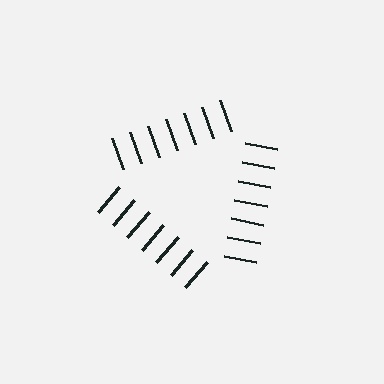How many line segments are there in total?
21 — 7 along each of the 3 edges.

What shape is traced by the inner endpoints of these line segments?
An illusory triangle — the line segments terminate on its edges but no continuous stroke is drawn.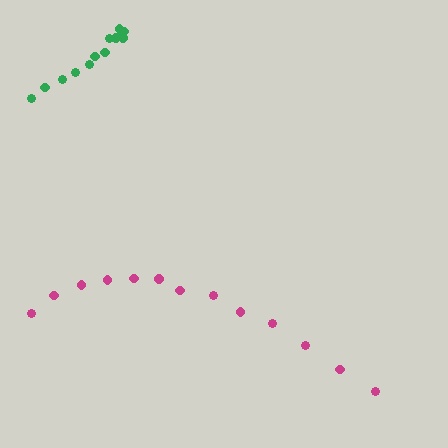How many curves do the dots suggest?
There are 2 distinct paths.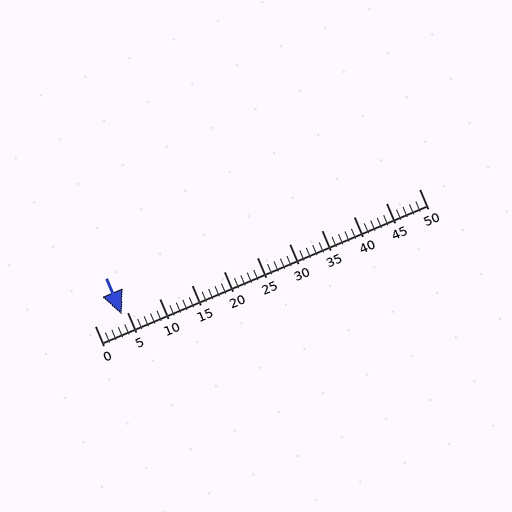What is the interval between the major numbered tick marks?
The major tick marks are spaced 5 units apart.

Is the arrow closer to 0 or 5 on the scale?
The arrow is closer to 5.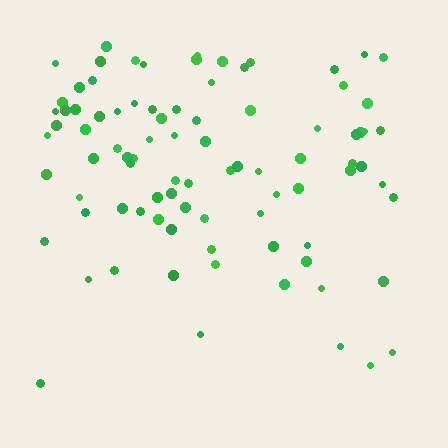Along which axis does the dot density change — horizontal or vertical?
Vertical.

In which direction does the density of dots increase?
From bottom to top, with the top side densest.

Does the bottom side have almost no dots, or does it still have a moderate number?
Still a moderate number, just noticeably fewer than the top.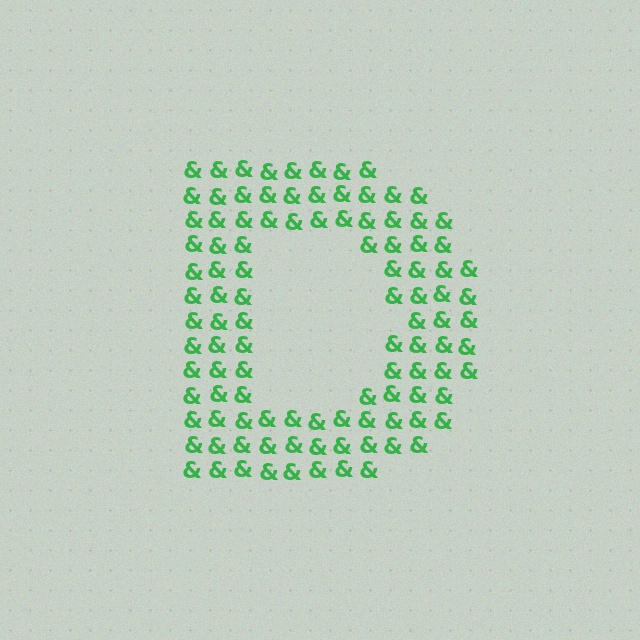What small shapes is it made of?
It is made of small ampersands.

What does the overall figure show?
The overall figure shows the letter D.